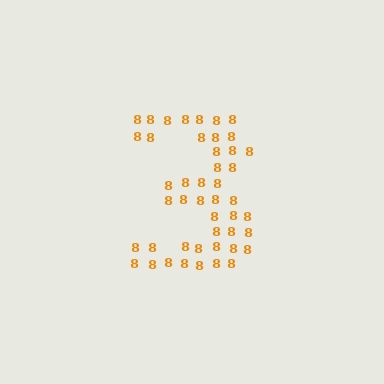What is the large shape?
The large shape is the digit 3.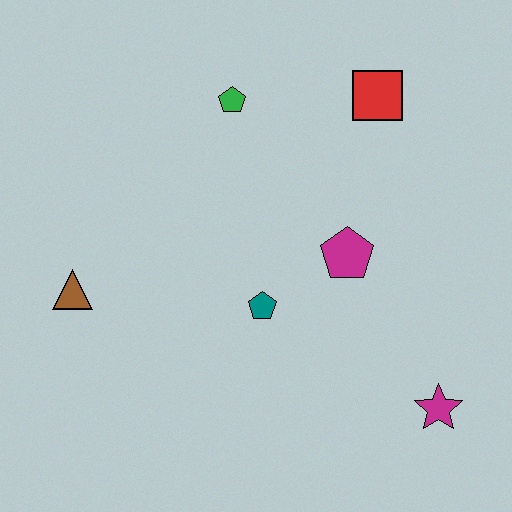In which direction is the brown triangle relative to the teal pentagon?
The brown triangle is to the left of the teal pentagon.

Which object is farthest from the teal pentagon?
The red square is farthest from the teal pentagon.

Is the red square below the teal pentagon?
No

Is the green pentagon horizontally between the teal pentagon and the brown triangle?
Yes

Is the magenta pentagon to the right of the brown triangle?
Yes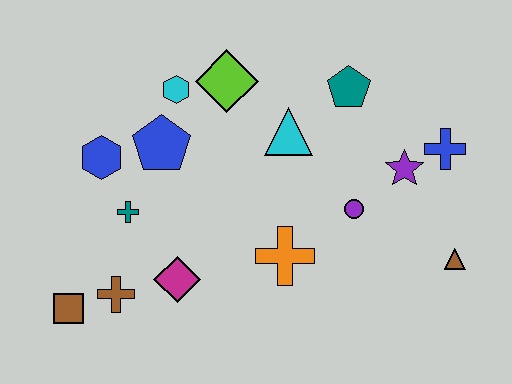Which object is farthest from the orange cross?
The brown square is farthest from the orange cross.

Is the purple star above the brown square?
Yes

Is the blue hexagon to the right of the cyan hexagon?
No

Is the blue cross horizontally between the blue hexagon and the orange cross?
No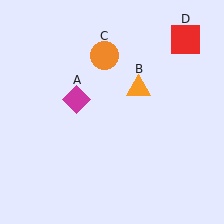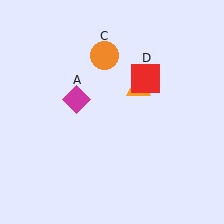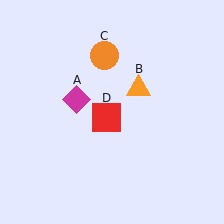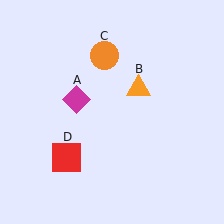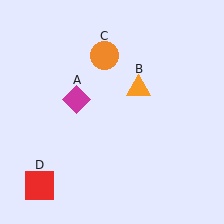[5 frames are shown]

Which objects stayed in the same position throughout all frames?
Magenta diamond (object A) and orange triangle (object B) and orange circle (object C) remained stationary.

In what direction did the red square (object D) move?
The red square (object D) moved down and to the left.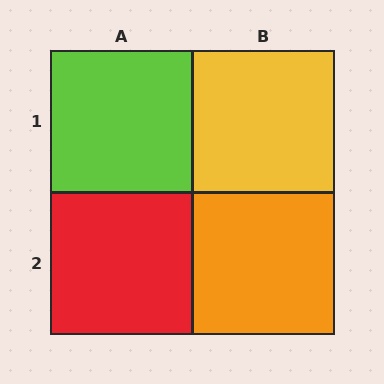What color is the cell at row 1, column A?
Lime.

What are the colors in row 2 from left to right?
Red, orange.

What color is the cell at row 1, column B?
Yellow.